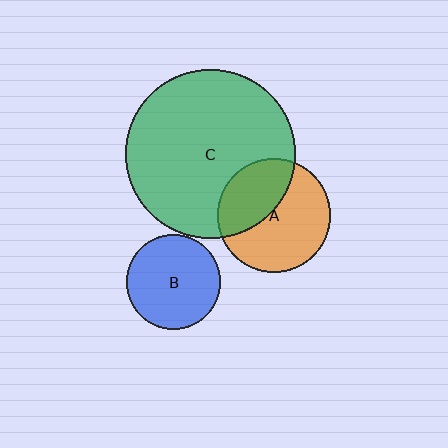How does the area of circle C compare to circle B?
Approximately 3.2 times.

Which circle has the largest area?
Circle C (green).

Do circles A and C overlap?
Yes.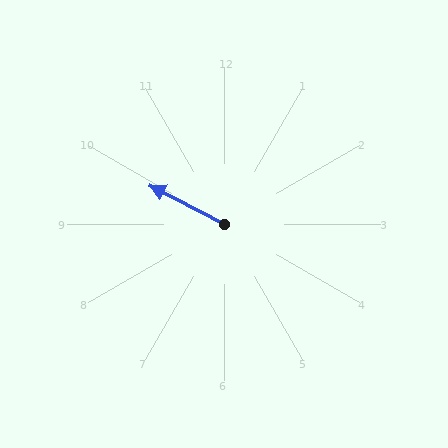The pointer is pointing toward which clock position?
Roughly 10 o'clock.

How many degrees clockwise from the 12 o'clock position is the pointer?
Approximately 298 degrees.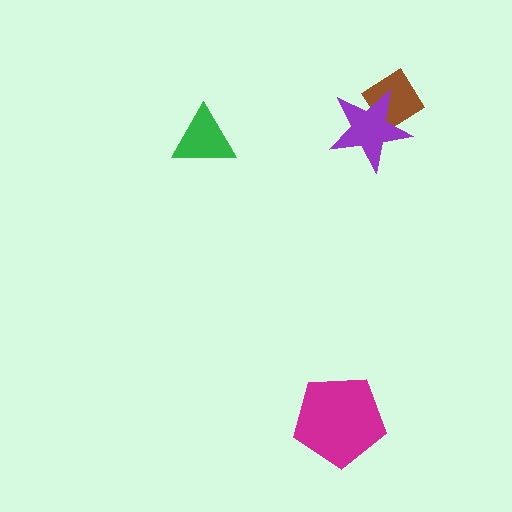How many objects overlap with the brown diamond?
1 object overlaps with the brown diamond.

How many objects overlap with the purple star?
1 object overlaps with the purple star.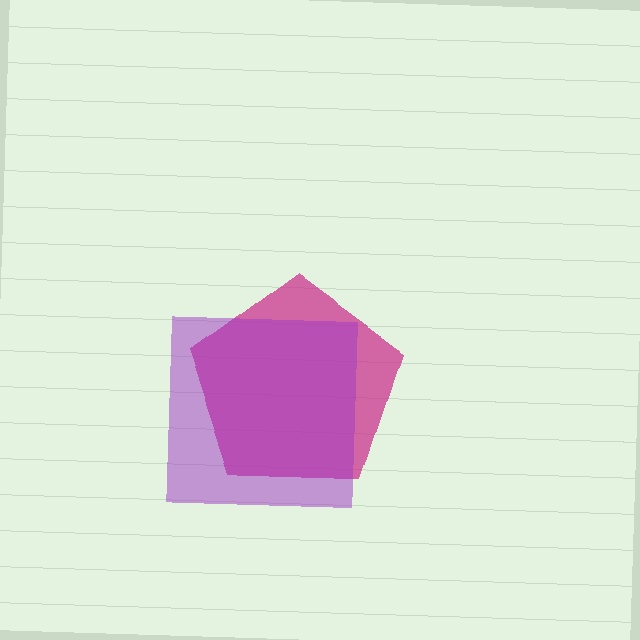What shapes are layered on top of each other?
The layered shapes are: a magenta pentagon, a purple square.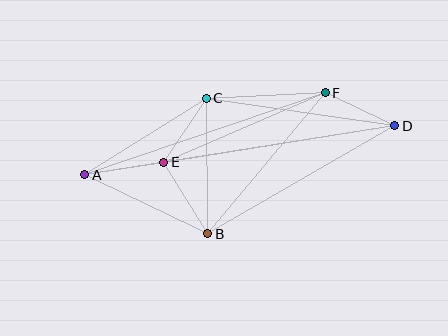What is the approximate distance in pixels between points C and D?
The distance between C and D is approximately 191 pixels.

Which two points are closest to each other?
Points C and E are closest to each other.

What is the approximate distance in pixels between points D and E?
The distance between D and E is approximately 234 pixels.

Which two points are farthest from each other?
Points A and D are farthest from each other.